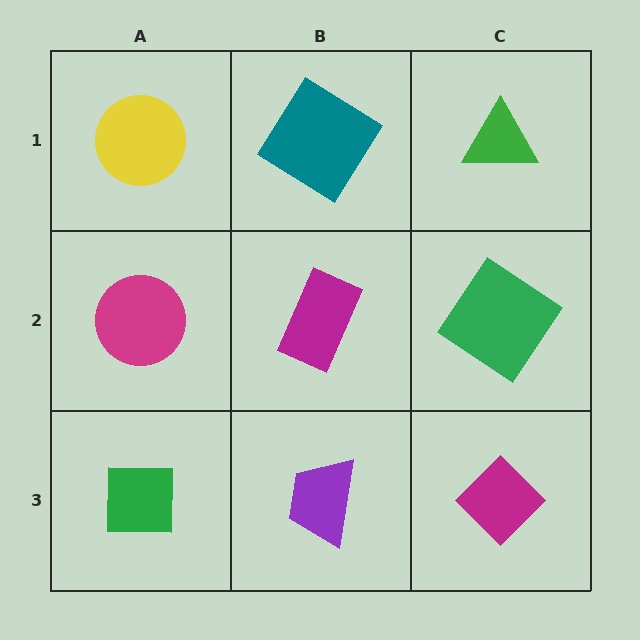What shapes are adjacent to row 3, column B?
A magenta rectangle (row 2, column B), a green square (row 3, column A), a magenta diamond (row 3, column C).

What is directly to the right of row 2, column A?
A magenta rectangle.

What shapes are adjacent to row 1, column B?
A magenta rectangle (row 2, column B), a yellow circle (row 1, column A), a green triangle (row 1, column C).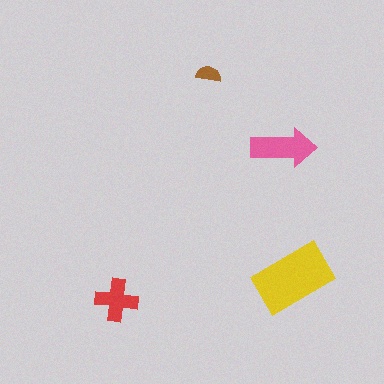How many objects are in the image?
There are 4 objects in the image.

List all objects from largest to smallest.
The yellow rectangle, the pink arrow, the red cross, the brown semicircle.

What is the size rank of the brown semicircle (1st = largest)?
4th.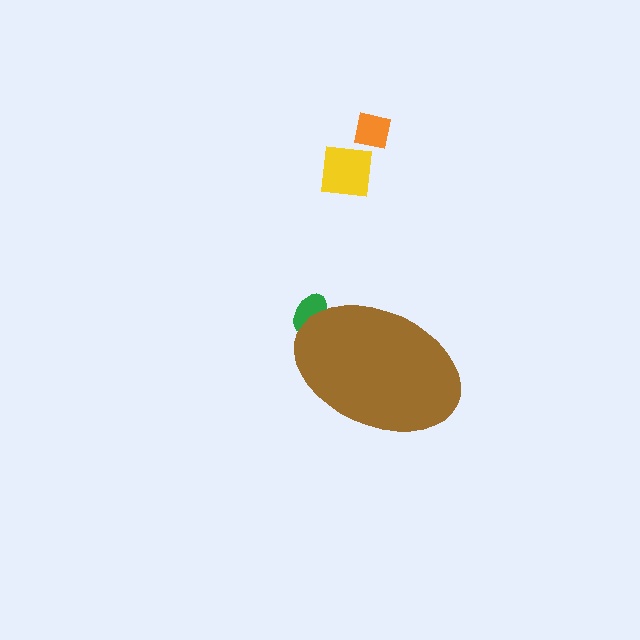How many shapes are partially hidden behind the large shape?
1 shape is partially hidden.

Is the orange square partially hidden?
No, the orange square is fully visible.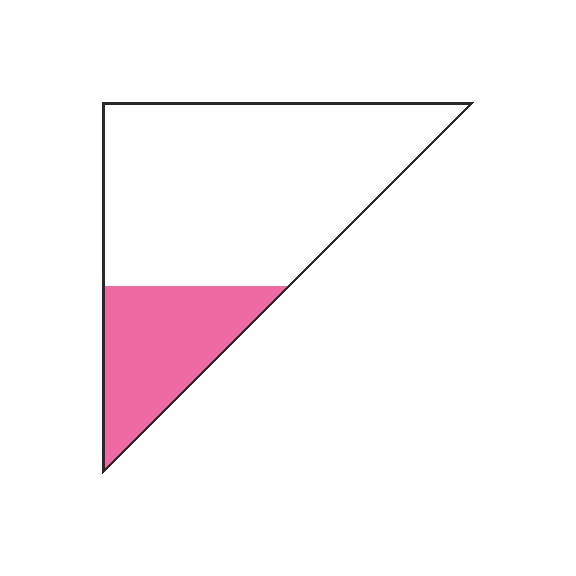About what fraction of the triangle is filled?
About one quarter (1/4).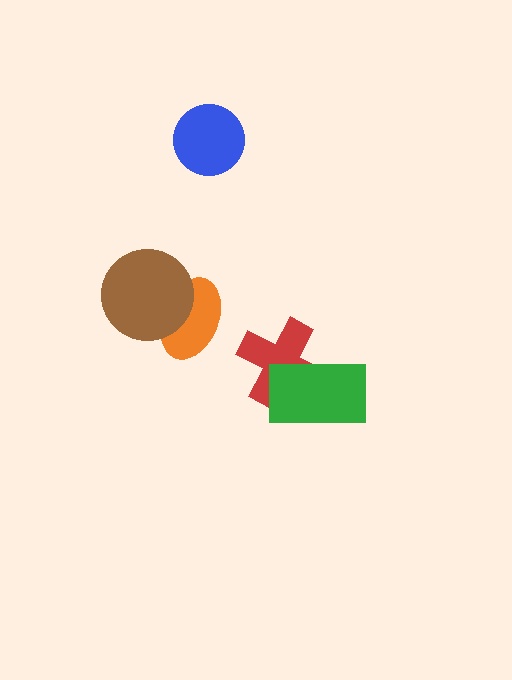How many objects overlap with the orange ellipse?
1 object overlaps with the orange ellipse.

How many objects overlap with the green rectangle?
1 object overlaps with the green rectangle.